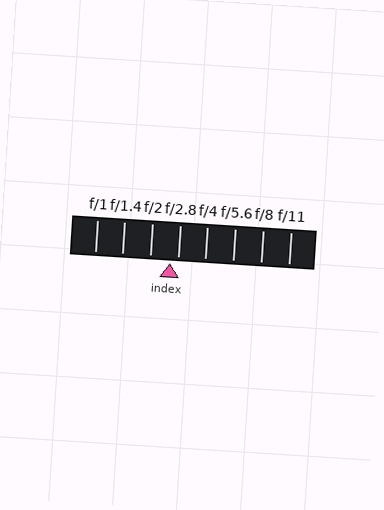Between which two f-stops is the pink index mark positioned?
The index mark is between f/2 and f/2.8.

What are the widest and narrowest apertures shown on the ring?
The widest aperture shown is f/1 and the narrowest is f/11.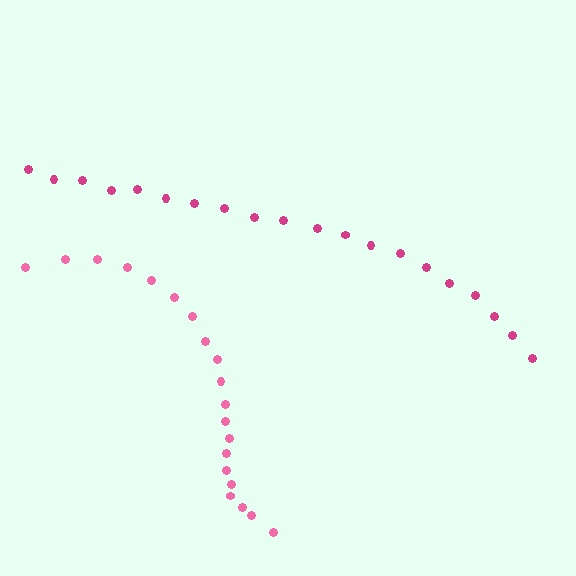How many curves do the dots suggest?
There are 2 distinct paths.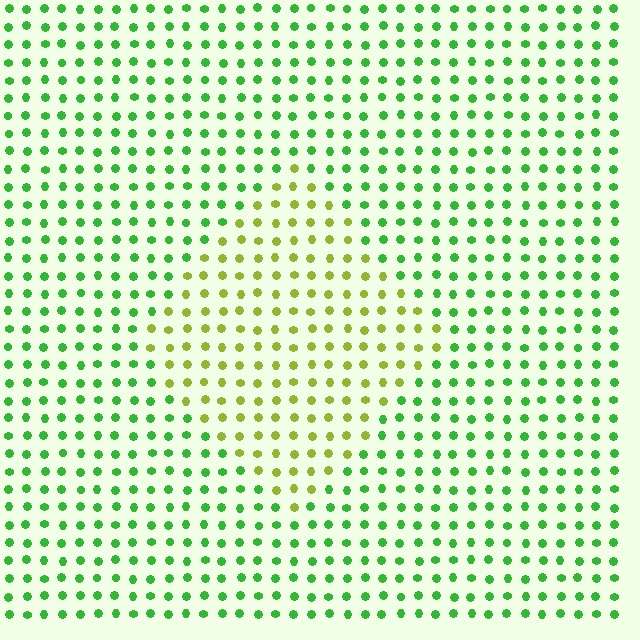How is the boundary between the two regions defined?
The boundary is defined purely by a slight shift in hue (about 43 degrees). Spacing, size, and orientation are identical on both sides.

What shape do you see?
I see a diamond.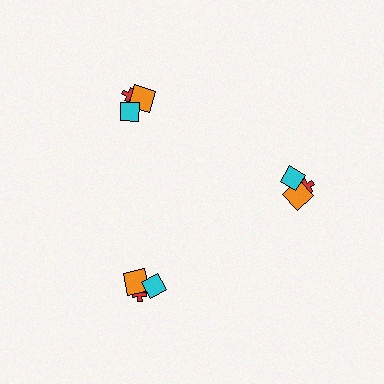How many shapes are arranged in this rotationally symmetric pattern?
There are 9 shapes, arranged in 3 groups of 3.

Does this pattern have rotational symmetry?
Yes, this pattern has 3-fold rotational symmetry. It looks the same after rotating 120 degrees around the center.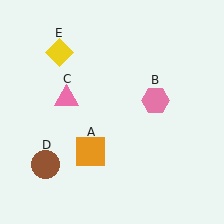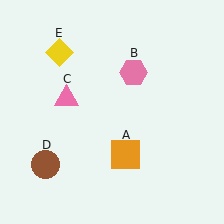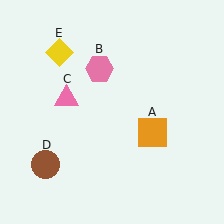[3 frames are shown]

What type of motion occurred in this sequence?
The orange square (object A), pink hexagon (object B) rotated counterclockwise around the center of the scene.